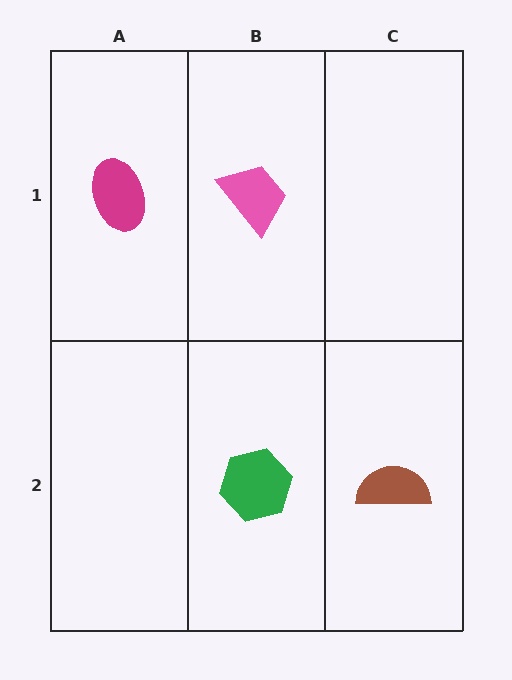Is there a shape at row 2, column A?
No, that cell is empty.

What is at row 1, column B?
A pink trapezoid.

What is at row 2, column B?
A green hexagon.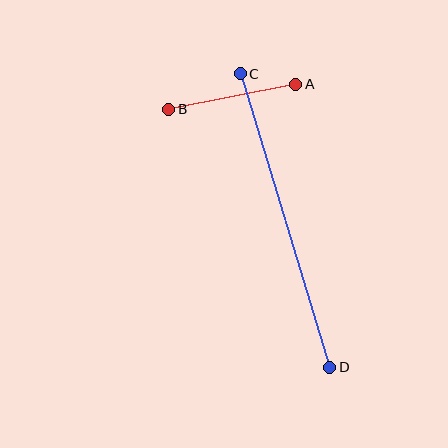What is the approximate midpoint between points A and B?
The midpoint is at approximately (232, 97) pixels.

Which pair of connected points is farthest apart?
Points C and D are farthest apart.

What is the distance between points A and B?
The distance is approximately 130 pixels.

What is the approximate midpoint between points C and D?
The midpoint is at approximately (285, 221) pixels.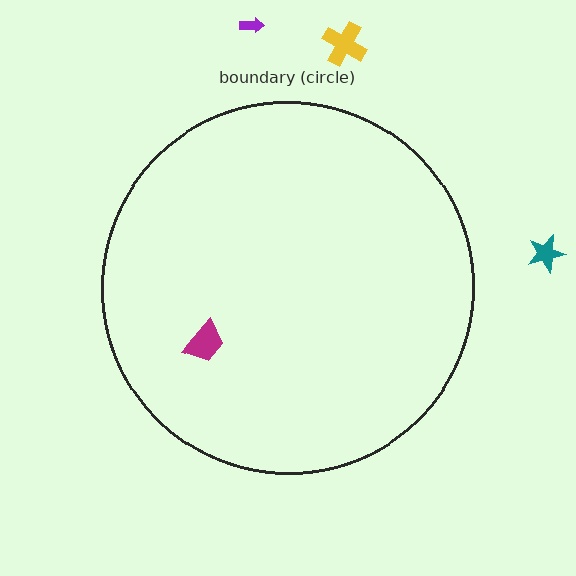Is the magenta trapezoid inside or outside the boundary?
Inside.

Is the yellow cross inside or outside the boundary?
Outside.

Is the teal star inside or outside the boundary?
Outside.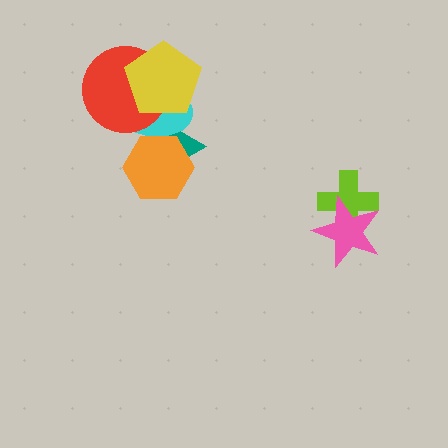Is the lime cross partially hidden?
Yes, it is partially covered by another shape.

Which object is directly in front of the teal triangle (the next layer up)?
The cyan ellipse is directly in front of the teal triangle.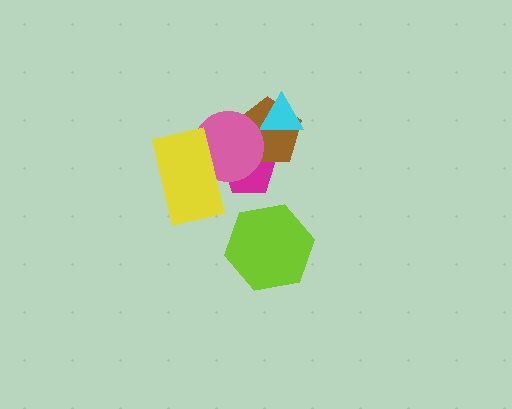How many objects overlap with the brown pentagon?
3 objects overlap with the brown pentagon.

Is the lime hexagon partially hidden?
No, no other shape covers it.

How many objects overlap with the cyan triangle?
1 object overlaps with the cyan triangle.